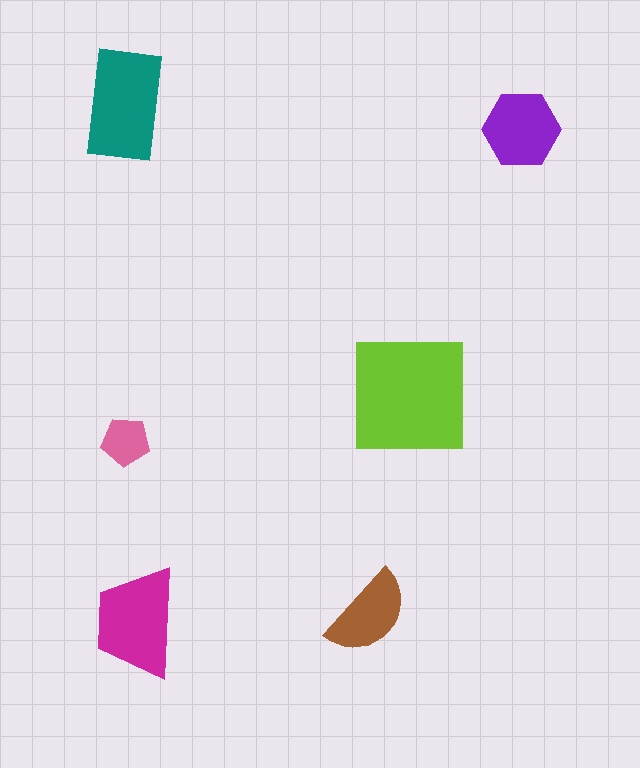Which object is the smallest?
The pink pentagon.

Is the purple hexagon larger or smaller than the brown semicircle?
Larger.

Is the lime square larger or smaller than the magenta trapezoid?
Larger.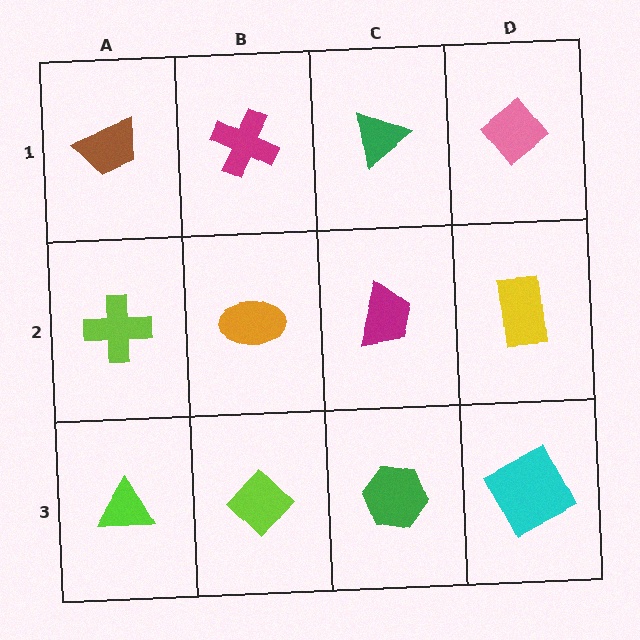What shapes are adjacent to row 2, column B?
A magenta cross (row 1, column B), a lime diamond (row 3, column B), a lime cross (row 2, column A), a magenta trapezoid (row 2, column C).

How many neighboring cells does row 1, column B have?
3.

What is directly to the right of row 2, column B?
A magenta trapezoid.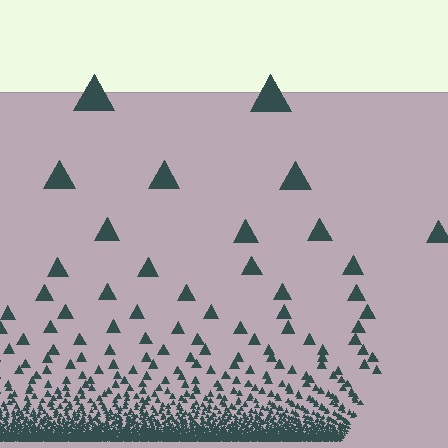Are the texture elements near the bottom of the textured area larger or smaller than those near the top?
Smaller. The gradient is inverted — elements near the bottom are smaller and denser.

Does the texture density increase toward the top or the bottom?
Density increases toward the bottom.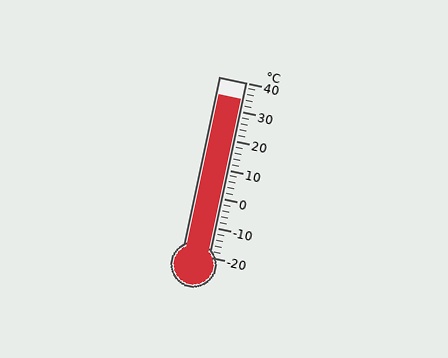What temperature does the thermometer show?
The thermometer shows approximately 34°C.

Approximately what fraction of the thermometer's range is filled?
The thermometer is filled to approximately 90% of its range.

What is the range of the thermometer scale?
The thermometer scale ranges from -20°C to 40°C.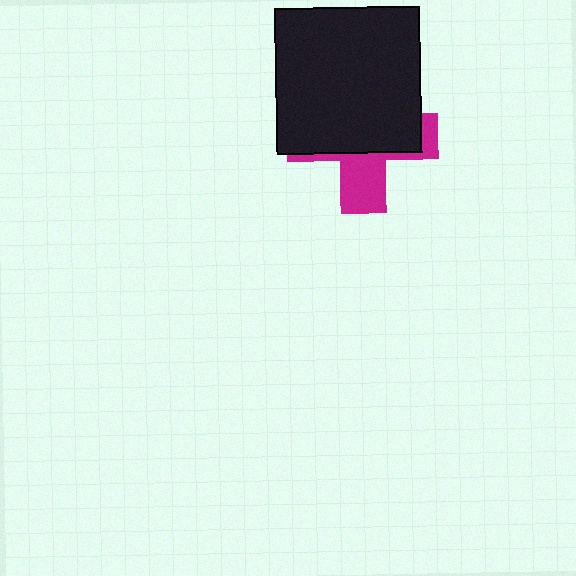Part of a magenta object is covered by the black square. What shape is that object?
It is a cross.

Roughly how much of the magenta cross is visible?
A small part of it is visible (roughly 34%).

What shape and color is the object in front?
The object in front is a black square.